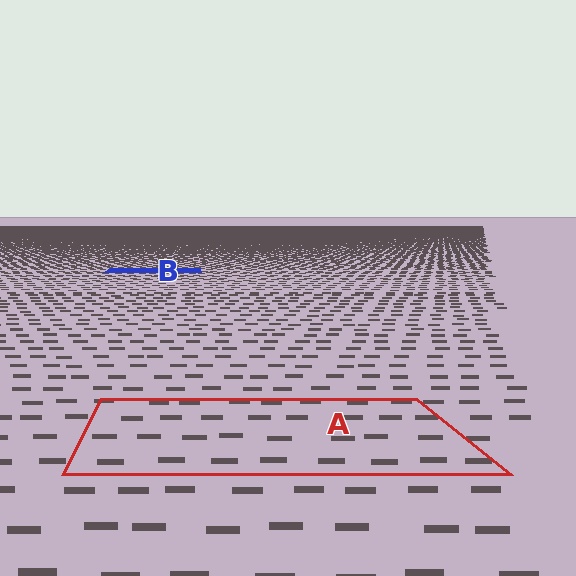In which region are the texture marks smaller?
The texture marks are smaller in region B, because it is farther away.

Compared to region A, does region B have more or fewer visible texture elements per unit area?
Region B has more texture elements per unit area — they are packed more densely because it is farther away.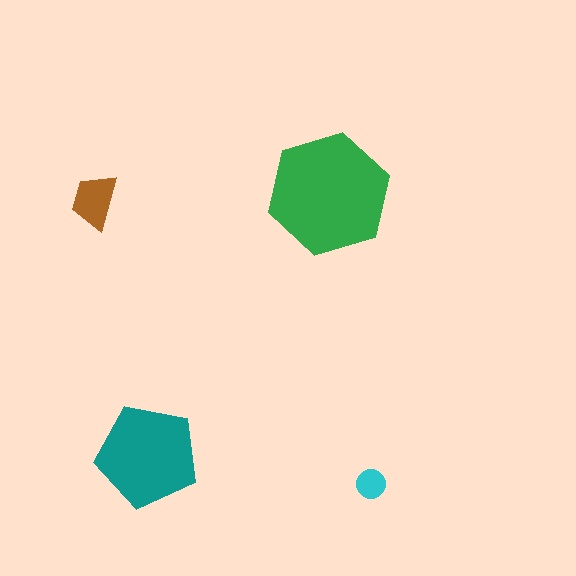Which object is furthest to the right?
The cyan circle is rightmost.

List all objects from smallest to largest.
The cyan circle, the brown trapezoid, the teal pentagon, the green hexagon.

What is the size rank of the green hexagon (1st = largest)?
1st.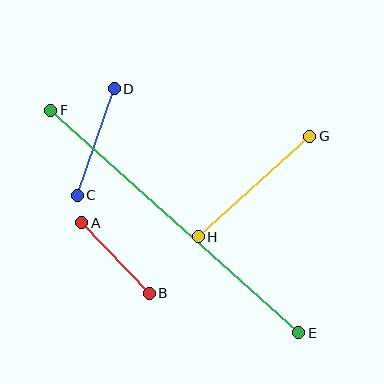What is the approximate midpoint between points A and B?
The midpoint is at approximately (115, 258) pixels.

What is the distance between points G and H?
The distance is approximately 150 pixels.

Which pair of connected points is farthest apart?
Points E and F are farthest apart.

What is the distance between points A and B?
The distance is approximately 97 pixels.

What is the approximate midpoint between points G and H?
The midpoint is at approximately (254, 186) pixels.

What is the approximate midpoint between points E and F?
The midpoint is at approximately (175, 221) pixels.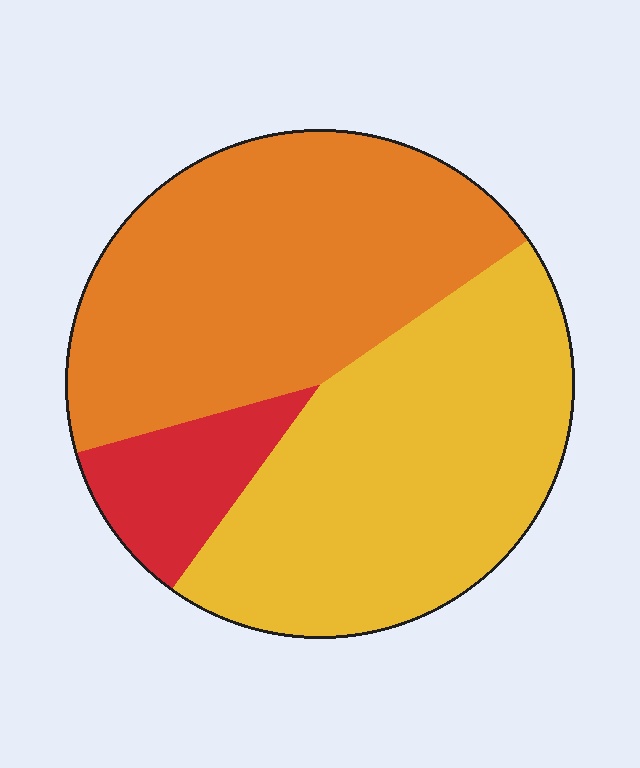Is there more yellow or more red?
Yellow.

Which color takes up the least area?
Red, at roughly 10%.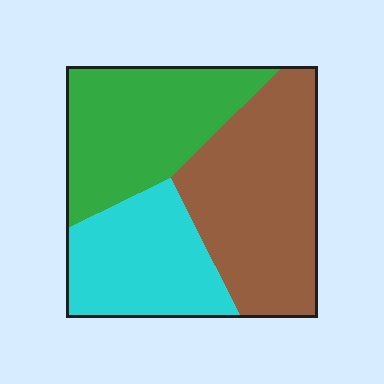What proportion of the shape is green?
Green takes up about one third (1/3) of the shape.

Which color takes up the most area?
Brown, at roughly 40%.